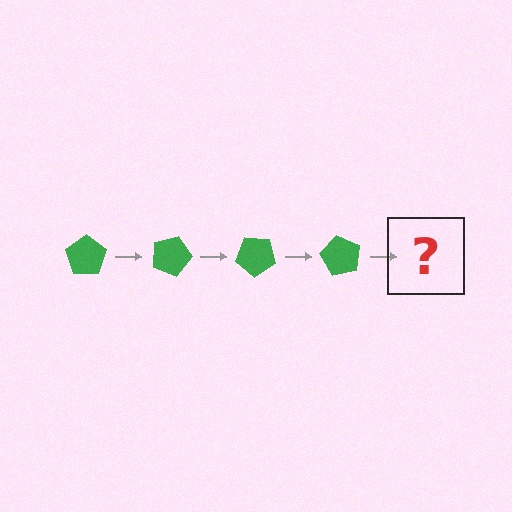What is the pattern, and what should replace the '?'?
The pattern is that the pentagon rotates 20 degrees each step. The '?' should be a green pentagon rotated 80 degrees.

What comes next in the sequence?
The next element should be a green pentagon rotated 80 degrees.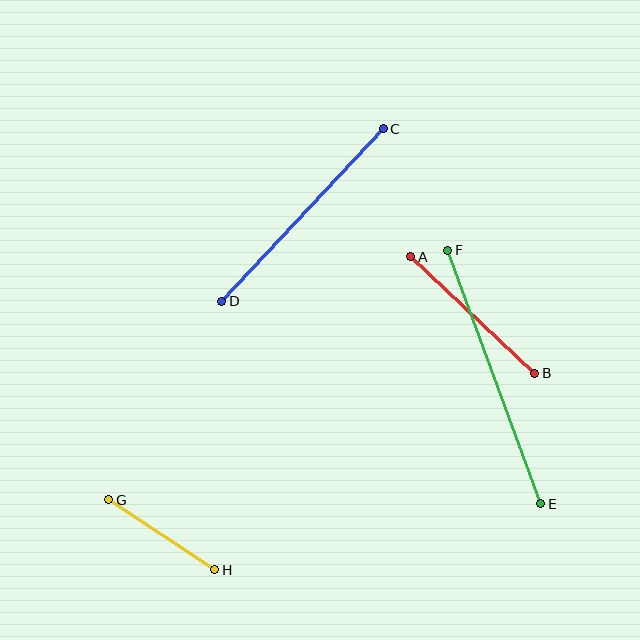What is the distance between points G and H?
The distance is approximately 127 pixels.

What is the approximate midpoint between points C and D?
The midpoint is at approximately (303, 215) pixels.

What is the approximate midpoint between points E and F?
The midpoint is at approximately (494, 377) pixels.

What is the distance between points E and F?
The distance is approximately 270 pixels.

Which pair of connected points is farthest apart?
Points E and F are farthest apart.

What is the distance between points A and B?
The distance is approximately 170 pixels.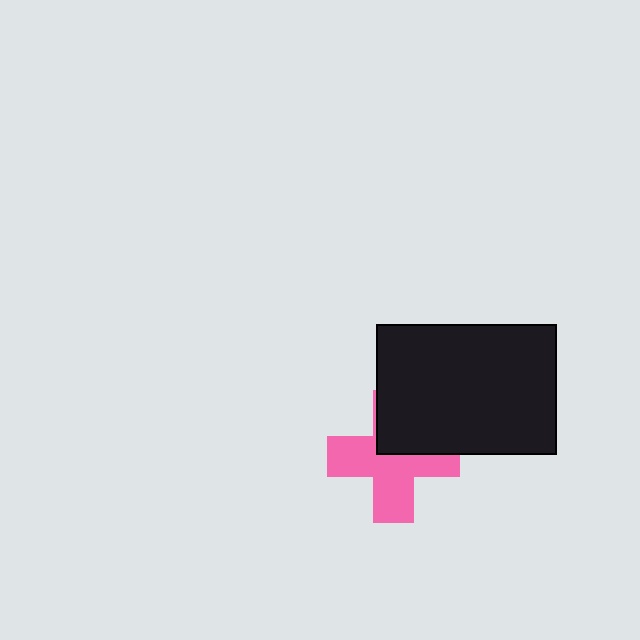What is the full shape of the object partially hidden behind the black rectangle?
The partially hidden object is a pink cross.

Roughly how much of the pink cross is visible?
About half of it is visible (roughly 63%).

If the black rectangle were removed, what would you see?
You would see the complete pink cross.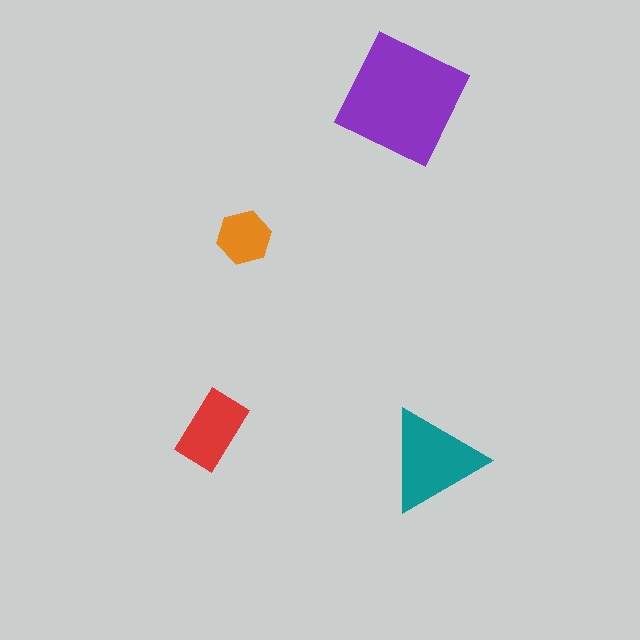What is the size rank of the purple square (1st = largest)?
1st.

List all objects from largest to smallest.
The purple square, the teal triangle, the red rectangle, the orange hexagon.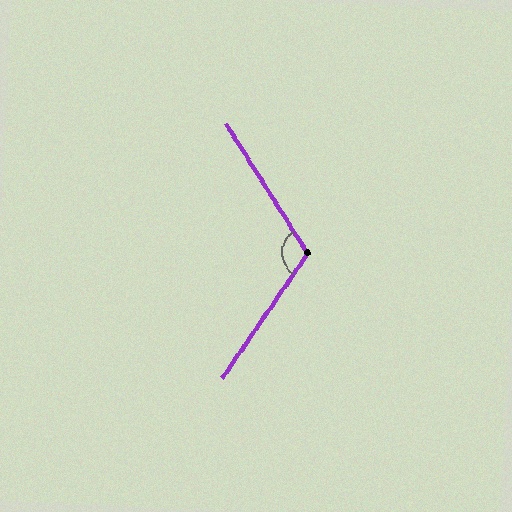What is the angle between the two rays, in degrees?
Approximately 113 degrees.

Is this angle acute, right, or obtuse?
It is obtuse.